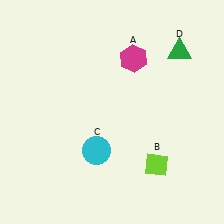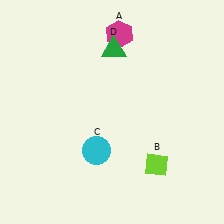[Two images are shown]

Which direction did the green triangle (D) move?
The green triangle (D) moved left.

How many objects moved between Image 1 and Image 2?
2 objects moved between the two images.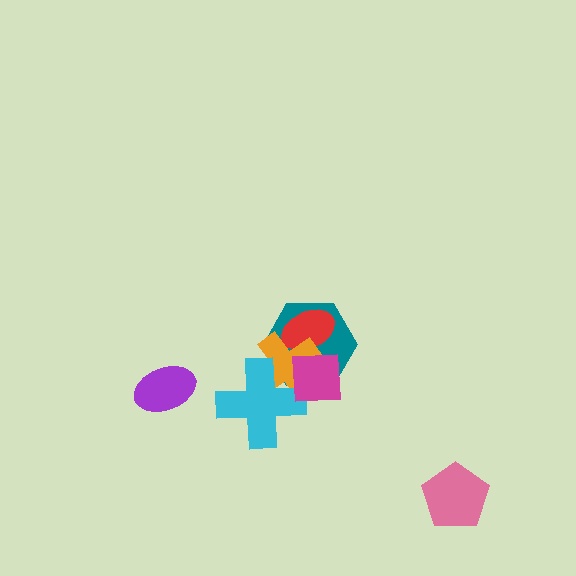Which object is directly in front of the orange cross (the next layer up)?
The cyan cross is directly in front of the orange cross.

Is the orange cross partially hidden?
Yes, it is partially covered by another shape.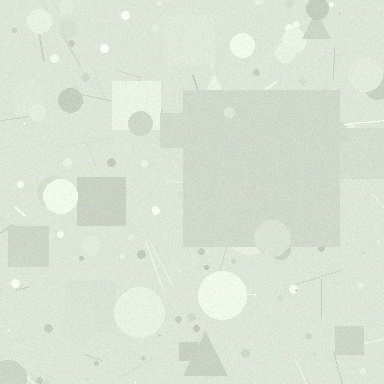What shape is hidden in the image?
A square is hidden in the image.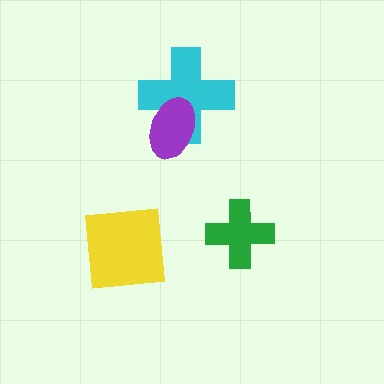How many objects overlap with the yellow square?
0 objects overlap with the yellow square.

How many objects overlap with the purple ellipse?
1 object overlaps with the purple ellipse.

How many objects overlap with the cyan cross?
1 object overlaps with the cyan cross.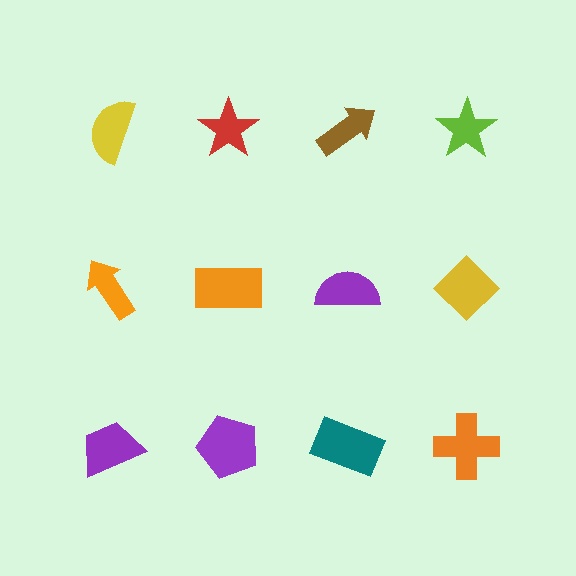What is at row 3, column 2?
A purple pentagon.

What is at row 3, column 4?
An orange cross.